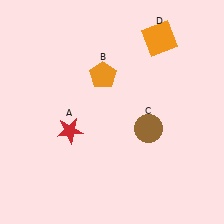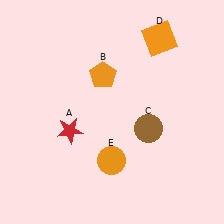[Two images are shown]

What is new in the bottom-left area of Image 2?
An orange circle (E) was added in the bottom-left area of Image 2.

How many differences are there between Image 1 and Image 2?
There is 1 difference between the two images.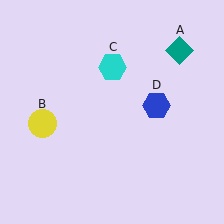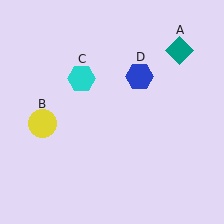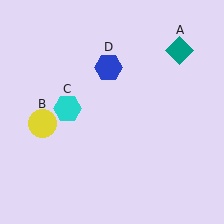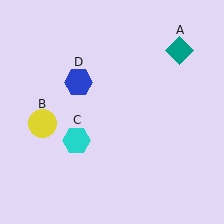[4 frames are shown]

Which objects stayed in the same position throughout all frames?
Teal diamond (object A) and yellow circle (object B) remained stationary.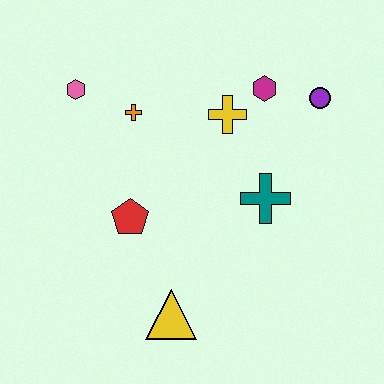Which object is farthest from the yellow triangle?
The purple circle is farthest from the yellow triangle.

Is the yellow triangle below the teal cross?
Yes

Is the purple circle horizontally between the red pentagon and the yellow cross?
No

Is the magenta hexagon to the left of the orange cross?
No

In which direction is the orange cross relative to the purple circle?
The orange cross is to the left of the purple circle.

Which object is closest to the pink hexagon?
The orange cross is closest to the pink hexagon.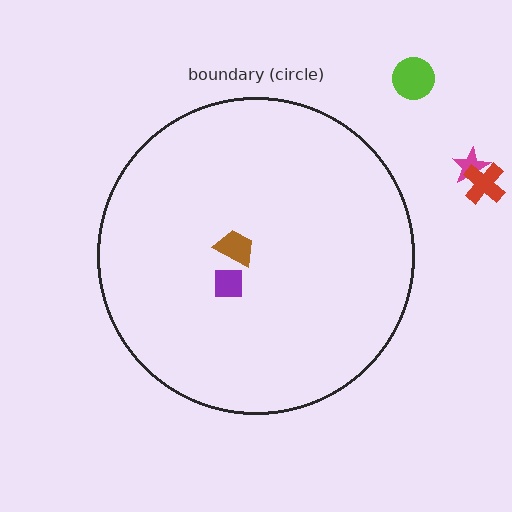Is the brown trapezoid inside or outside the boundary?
Inside.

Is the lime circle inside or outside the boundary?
Outside.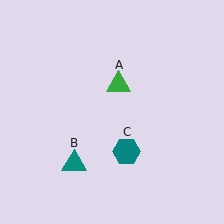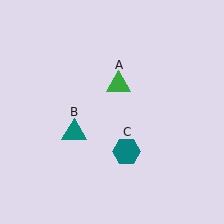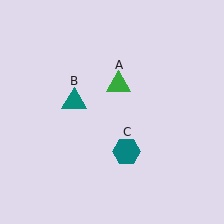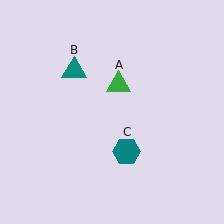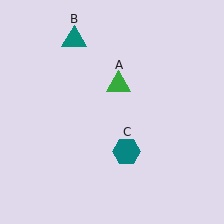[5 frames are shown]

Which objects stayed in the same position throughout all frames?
Green triangle (object A) and teal hexagon (object C) remained stationary.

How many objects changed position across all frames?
1 object changed position: teal triangle (object B).